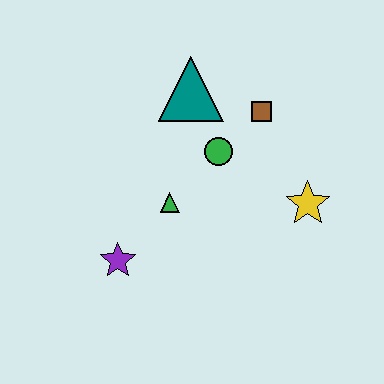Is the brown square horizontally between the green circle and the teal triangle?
No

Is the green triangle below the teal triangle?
Yes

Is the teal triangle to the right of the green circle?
No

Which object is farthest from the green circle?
The purple star is farthest from the green circle.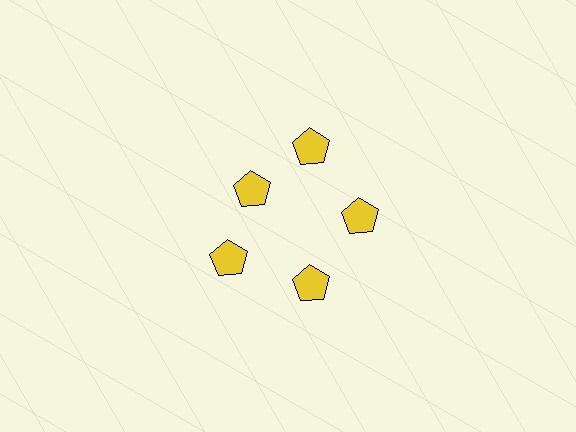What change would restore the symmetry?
The symmetry would be restored by moving it outward, back onto the ring so that all 5 pentagons sit at equal angles and equal distance from the center.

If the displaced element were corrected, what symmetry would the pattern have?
It would have 5-fold rotational symmetry — the pattern would map onto itself every 72 degrees.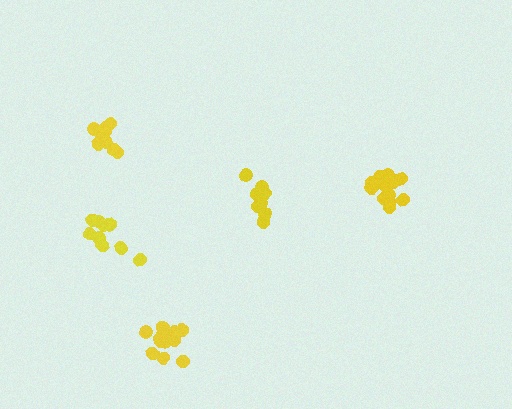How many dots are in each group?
Group 1: 9 dots, Group 2: 11 dots, Group 3: 15 dots, Group 4: 15 dots, Group 5: 9 dots (59 total).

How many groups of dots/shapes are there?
There are 5 groups.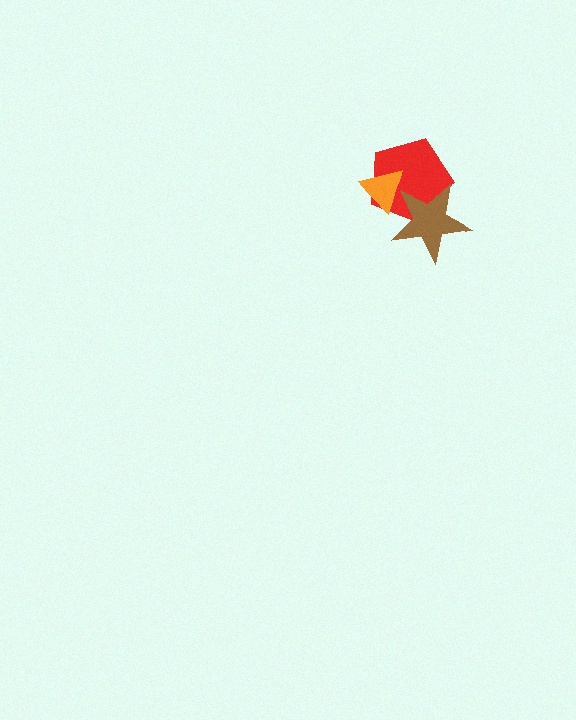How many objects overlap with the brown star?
2 objects overlap with the brown star.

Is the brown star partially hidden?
No, no other shape covers it.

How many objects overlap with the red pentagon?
2 objects overlap with the red pentagon.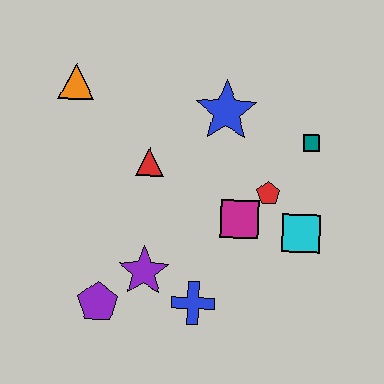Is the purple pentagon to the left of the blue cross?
Yes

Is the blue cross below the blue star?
Yes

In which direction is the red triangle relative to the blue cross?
The red triangle is above the blue cross.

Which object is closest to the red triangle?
The blue star is closest to the red triangle.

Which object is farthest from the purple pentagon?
The teal square is farthest from the purple pentagon.